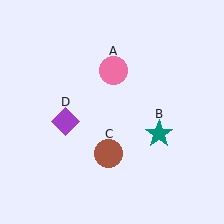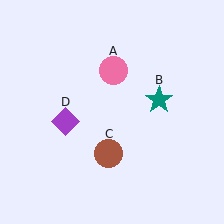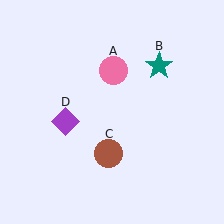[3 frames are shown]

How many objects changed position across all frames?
1 object changed position: teal star (object B).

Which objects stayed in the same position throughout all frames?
Pink circle (object A) and brown circle (object C) and purple diamond (object D) remained stationary.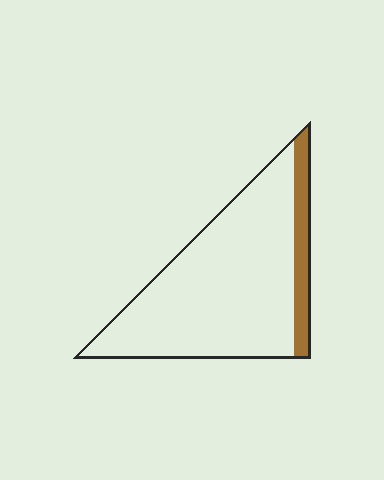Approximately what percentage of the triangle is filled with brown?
Approximately 15%.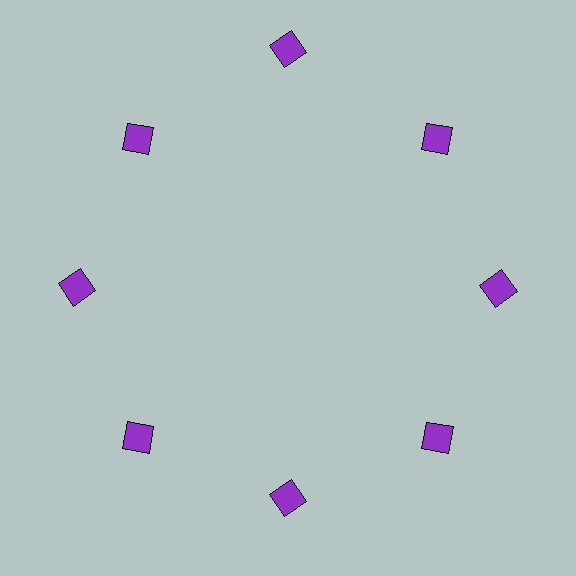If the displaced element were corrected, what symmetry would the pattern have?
It would have 8-fold rotational symmetry — the pattern would map onto itself every 45 degrees.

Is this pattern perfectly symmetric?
No. The 8 purple diamonds are arranged in a ring, but one element near the 12 o'clock position is pushed outward from the center, breaking the 8-fold rotational symmetry.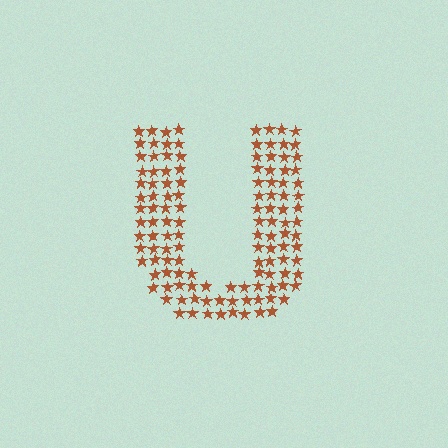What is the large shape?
The large shape is the letter U.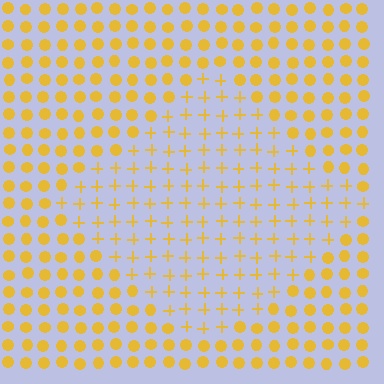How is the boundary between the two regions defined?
The boundary is defined by a change in element shape: plus signs inside vs. circles outside. All elements share the same color and spacing.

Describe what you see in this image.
The image is filled with small yellow elements arranged in a uniform grid. A diamond-shaped region contains plus signs, while the surrounding area contains circles. The boundary is defined purely by the change in element shape.